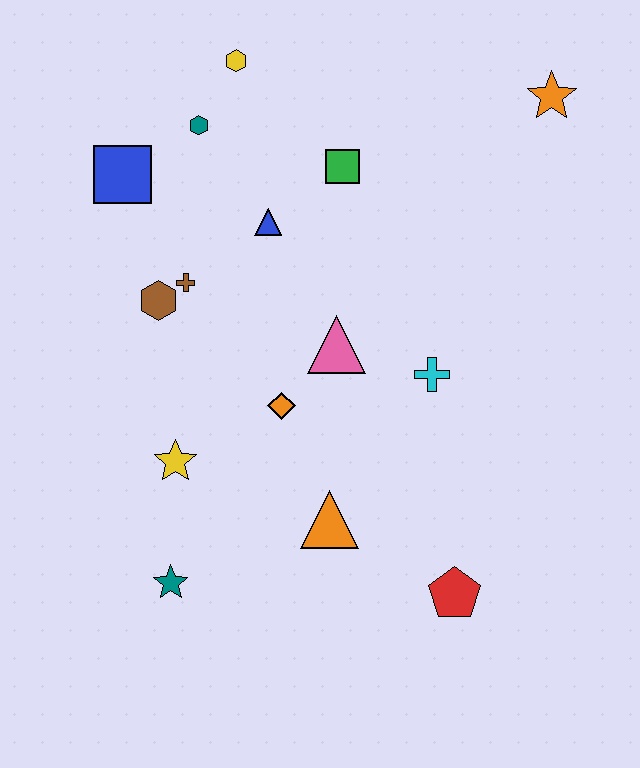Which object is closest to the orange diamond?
The pink triangle is closest to the orange diamond.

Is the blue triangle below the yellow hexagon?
Yes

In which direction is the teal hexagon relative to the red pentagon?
The teal hexagon is above the red pentagon.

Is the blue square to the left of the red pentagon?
Yes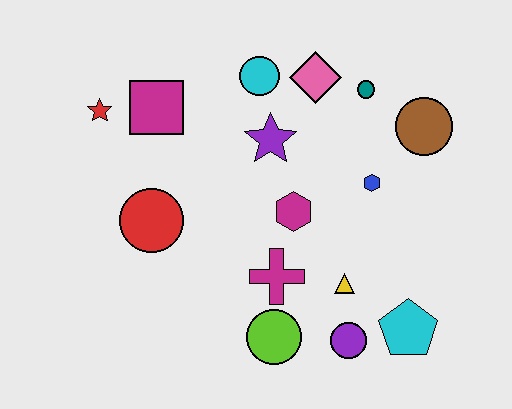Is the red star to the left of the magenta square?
Yes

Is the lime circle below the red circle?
Yes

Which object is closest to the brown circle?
The teal circle is closest to the brown circle.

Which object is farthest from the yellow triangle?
The red star is farthest from the yellow triangle.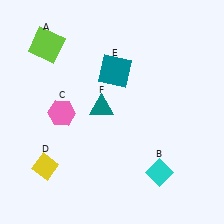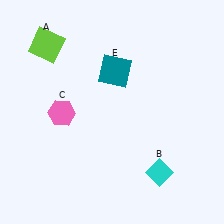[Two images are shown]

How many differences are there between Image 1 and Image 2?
There are 2 differences between the two images.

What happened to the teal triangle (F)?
The teal triangle (F) was removed in Image 2. It was in the top-left area of Image 1.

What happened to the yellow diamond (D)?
The yellow diamond (D) was removed in Image 2. It was in the bottom-left area of Image 1.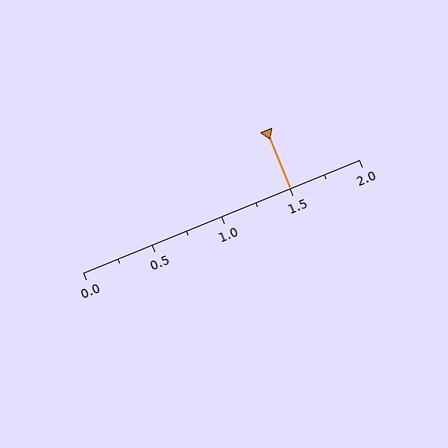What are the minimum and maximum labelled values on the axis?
The axis runs from 0.0 to 2.0.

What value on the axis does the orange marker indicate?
The marker indicates approximately 1.5.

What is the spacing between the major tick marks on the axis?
The major ticks are spaced 0.5 apart.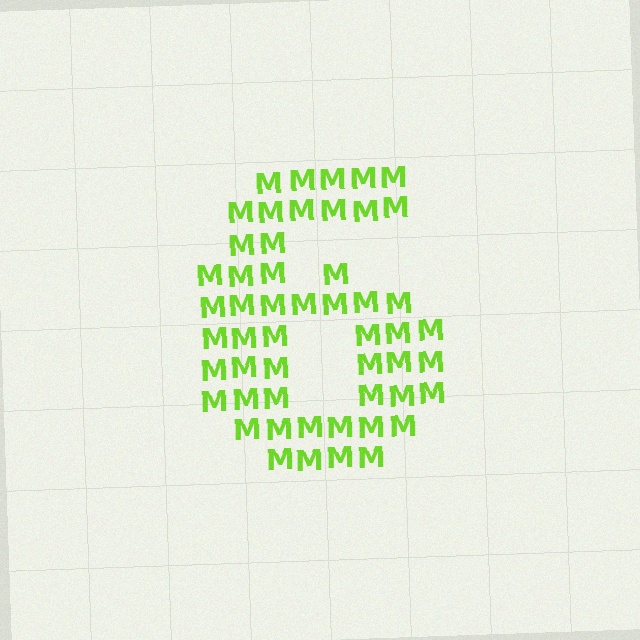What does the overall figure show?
The overall figure shows the digit 6.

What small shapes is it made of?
It is made of small letter M's.